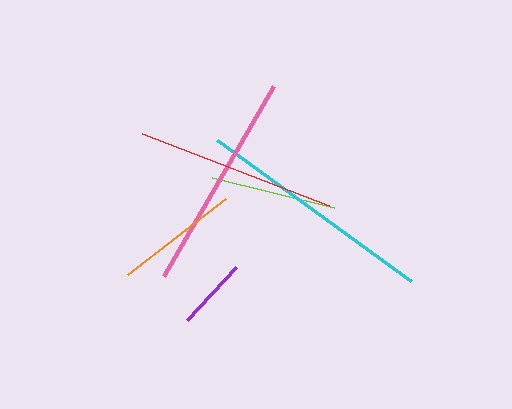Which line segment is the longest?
The cyan line is the longest at approximately 240 pixels.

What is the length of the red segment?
The red segment is approximately 200 pixels long.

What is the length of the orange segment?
The orange segment is approximately 124 pixels long.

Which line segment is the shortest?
The purple line is the shortest at approximately 72 pixels.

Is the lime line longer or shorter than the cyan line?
The cyan line is longer than the lime line.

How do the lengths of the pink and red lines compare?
The pink and red lines are approximately the same length.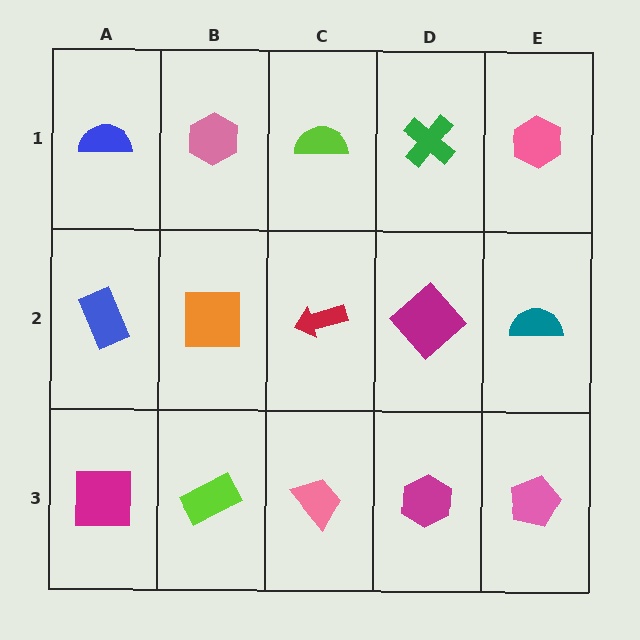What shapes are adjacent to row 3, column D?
A magenta diamond (row 2, column D), a pink trapezoid (row 3, column C), a pink pentagon (row 3, column E).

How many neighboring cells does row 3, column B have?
3.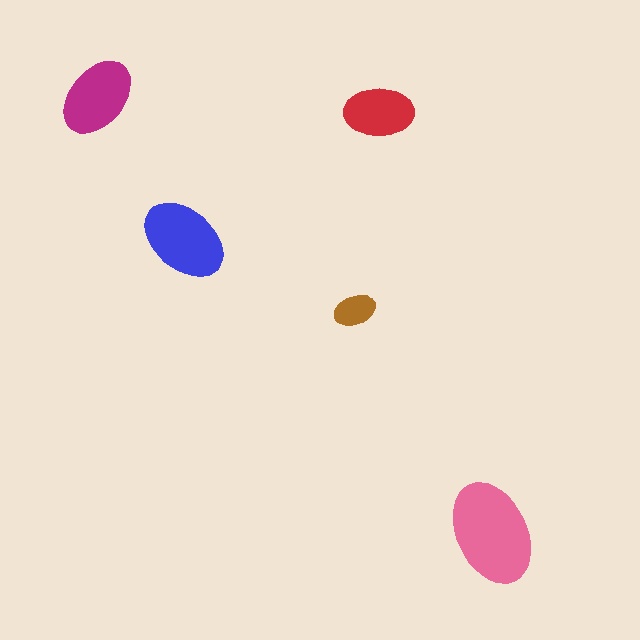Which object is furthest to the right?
The pink ellipse is rightmost.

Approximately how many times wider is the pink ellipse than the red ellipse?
About 1.5 times wider.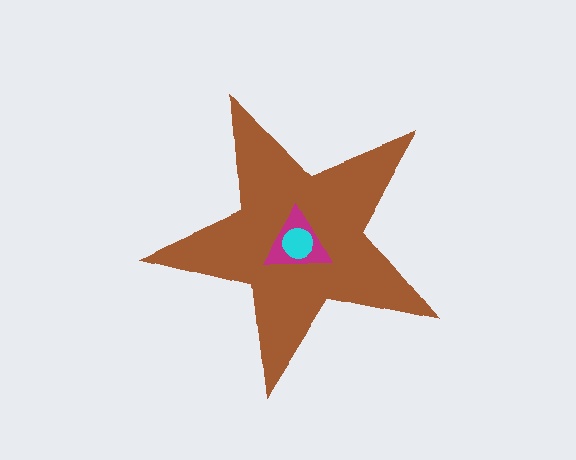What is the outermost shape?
The brown star.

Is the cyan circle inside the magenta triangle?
Yes.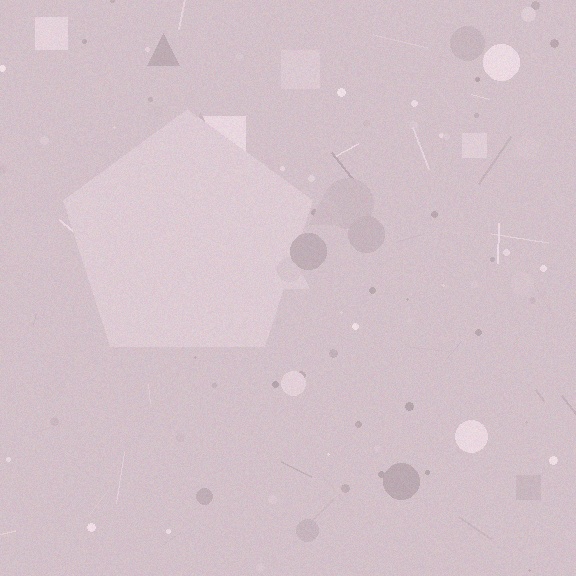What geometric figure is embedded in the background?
A pentagon is embedded in the background.